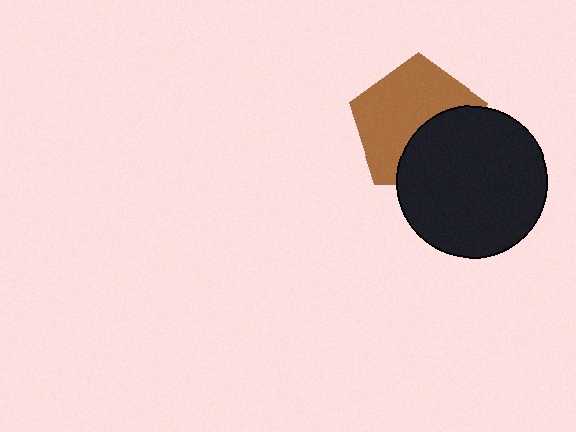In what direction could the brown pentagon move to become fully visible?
The brown pentagon could move toward the upper-left. That would shift it out from behind the black circle entirely.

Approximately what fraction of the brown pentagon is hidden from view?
Roughly 39% of the brown pentagon is hidden behind the black circle.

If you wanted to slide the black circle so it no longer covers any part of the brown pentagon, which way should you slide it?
Slide it toward the lower-right — that is the most direct way to separate the two shapes.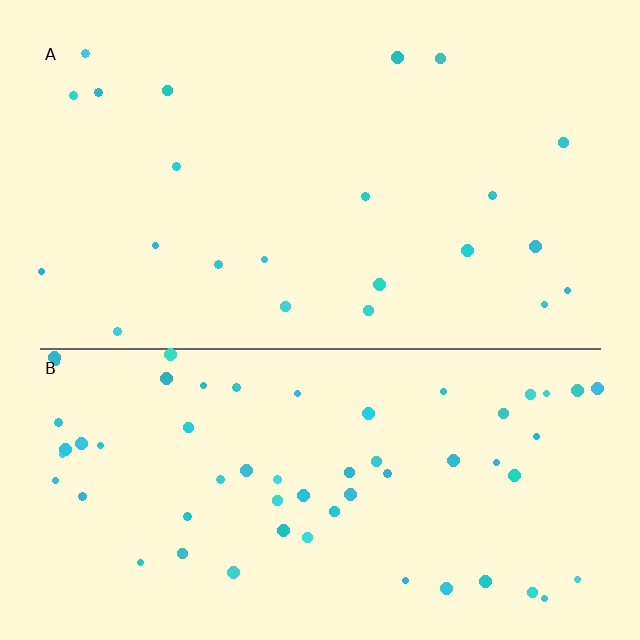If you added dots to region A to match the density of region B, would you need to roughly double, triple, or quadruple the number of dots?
Approximately triple.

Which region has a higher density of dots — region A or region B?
B (the bottom).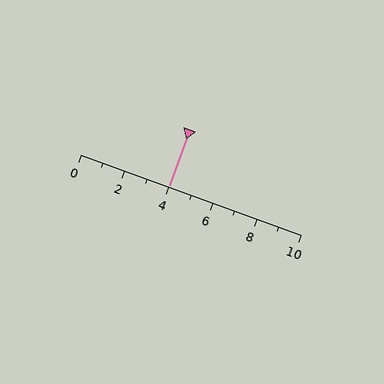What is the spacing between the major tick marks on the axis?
The major ticks are spaced 2 apart.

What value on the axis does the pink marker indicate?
The marker indicates approximately 4.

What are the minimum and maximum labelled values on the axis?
The axis runs from 0 to 10.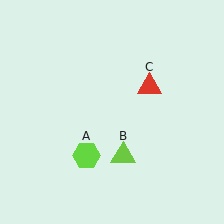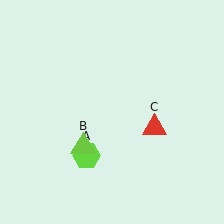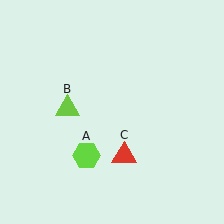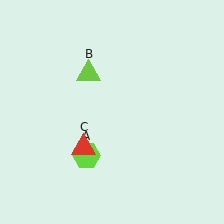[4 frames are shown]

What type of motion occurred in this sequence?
The lime triangle (object B), red triangle (object C) rotated clockwise around the center of the scene.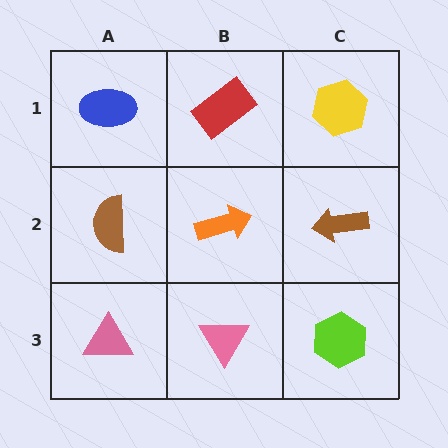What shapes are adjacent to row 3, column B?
An orange arrow (row 2, column B), a pink triangle (row 3, column A), a lime hexagon (row 3, column C).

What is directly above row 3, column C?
A brown arrow.